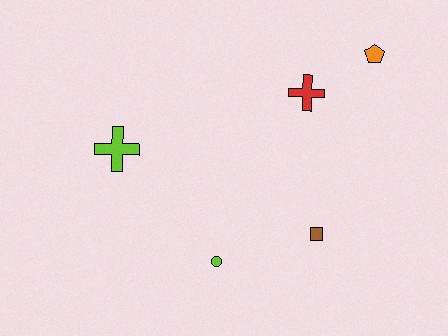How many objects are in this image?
There are 5 objects.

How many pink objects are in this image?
There are no pink objects.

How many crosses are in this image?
There are 2 crosses.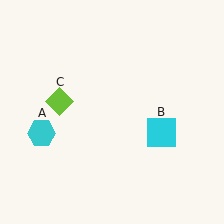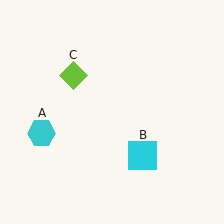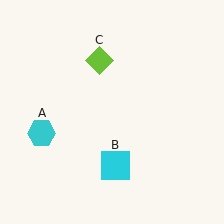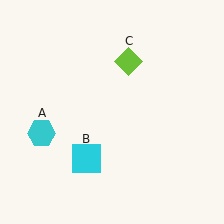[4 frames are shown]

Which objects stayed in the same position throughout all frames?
Cyan hexagon (object A) remained stationary.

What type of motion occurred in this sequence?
The cyan square (object B), lime diamond (object C) rotated clockwise around the center of the scene.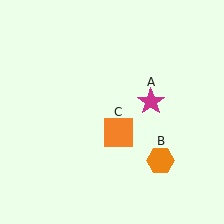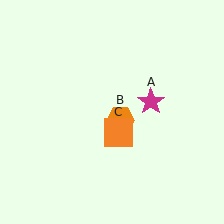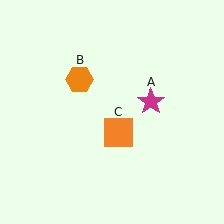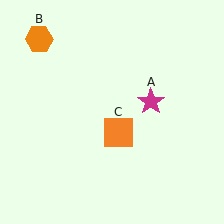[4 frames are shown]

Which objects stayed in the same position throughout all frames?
Magenta star (object A) and orange square (object C) remained stationary.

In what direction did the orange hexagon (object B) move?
The orange hexagon (object B) moved up and to the left.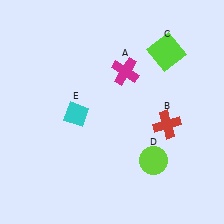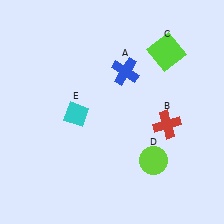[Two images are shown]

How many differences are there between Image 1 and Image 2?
There is 1 difference between the two images.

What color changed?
The cross (A) changed from magenta in Image 1 to blue in Image 2.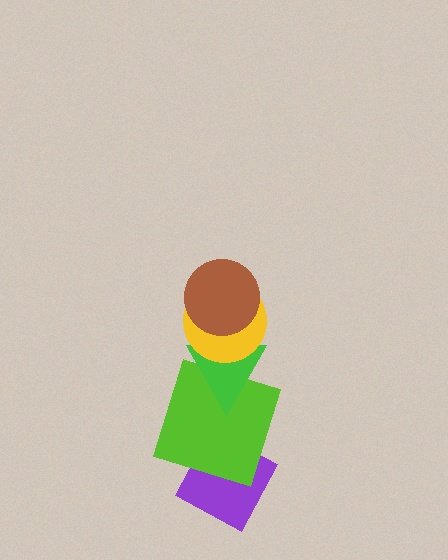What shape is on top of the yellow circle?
The brown circle is on top of the yellow circle.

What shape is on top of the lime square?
The green triangle is on top of the lime square.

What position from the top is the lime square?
The lime square is 4th from the top.